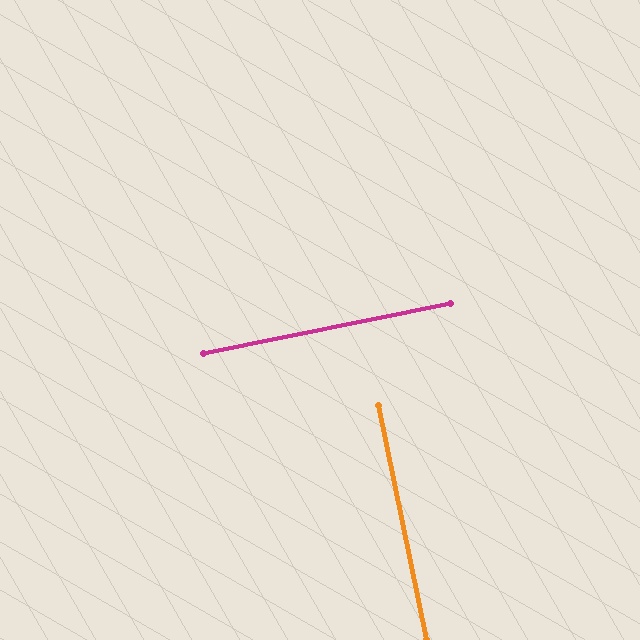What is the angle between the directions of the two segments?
Approximately 90 degrees.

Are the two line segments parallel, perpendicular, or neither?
Perpendicular — they meet at approximately 90°.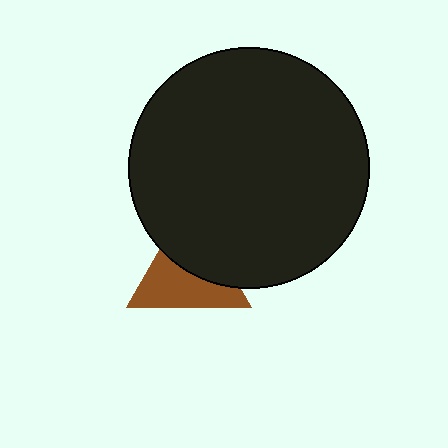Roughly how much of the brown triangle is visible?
About half of it is visible (roughly 54%).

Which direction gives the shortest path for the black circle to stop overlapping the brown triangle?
Moving up gives the shortest separation.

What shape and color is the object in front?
The object in front is a black circle.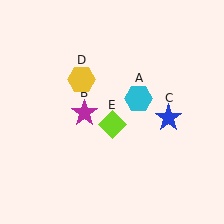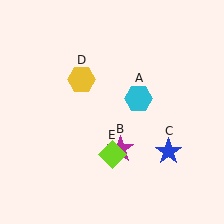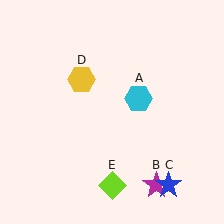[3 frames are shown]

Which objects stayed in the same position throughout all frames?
Cyan hexagon (object A) and yellow hexagon (object D) remained stationary.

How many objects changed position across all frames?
3 objects changed position: magenta star (object B), blue star (object C), lime diamond (object E).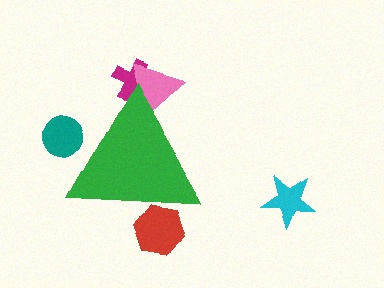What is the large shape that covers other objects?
A green triangle.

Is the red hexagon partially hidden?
Yes, the red hexagon is partially hidden behind the green triangle.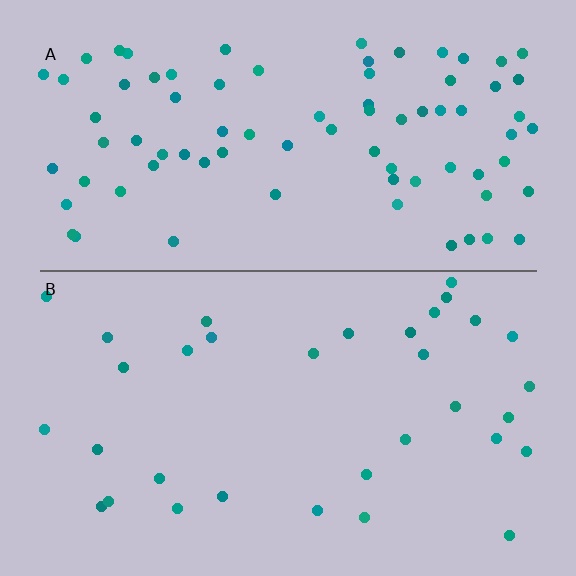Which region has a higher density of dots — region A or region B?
A (the top).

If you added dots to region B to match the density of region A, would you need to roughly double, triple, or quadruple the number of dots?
Approximately double.